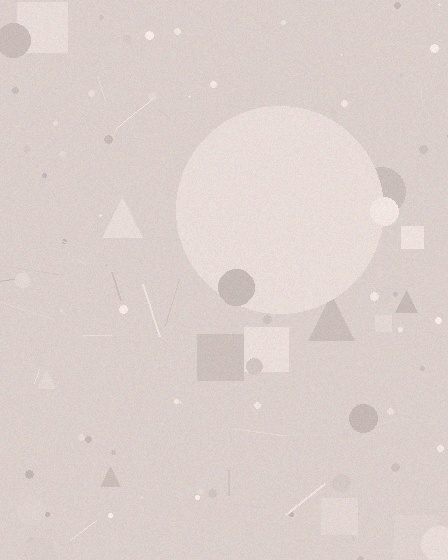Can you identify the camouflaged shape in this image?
The camouflaged shape is a circle.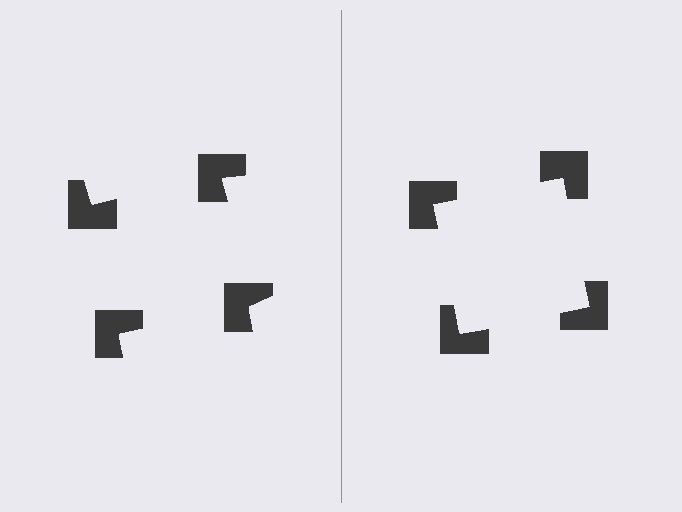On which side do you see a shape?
An illusory square appears on the right side. On the left side the wedge cuts are rotated, so no coherent shape forms.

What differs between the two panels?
The notched squares are positioned identically on both sides; only the wedge orientations differ. On the right they align to a square; on the left they are misaligned.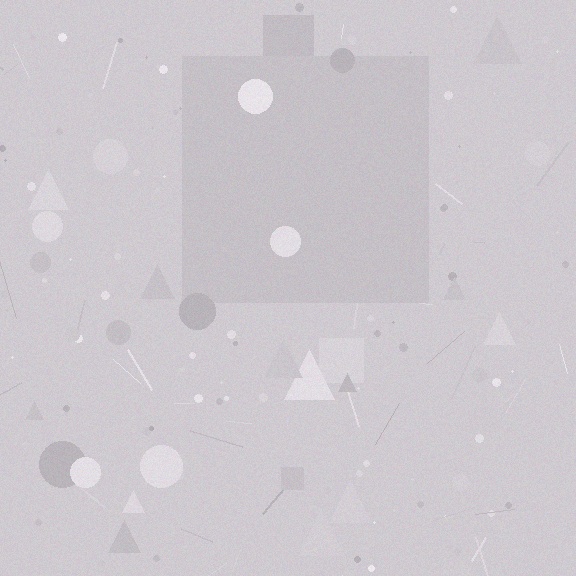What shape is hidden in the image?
A square is hidden in the image.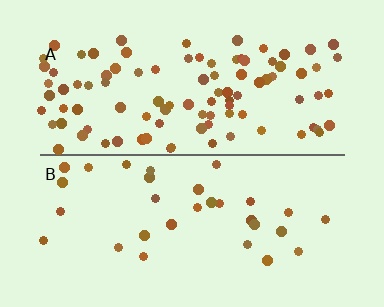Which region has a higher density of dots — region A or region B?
A (the top).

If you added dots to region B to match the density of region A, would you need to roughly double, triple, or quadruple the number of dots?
Approximately triple.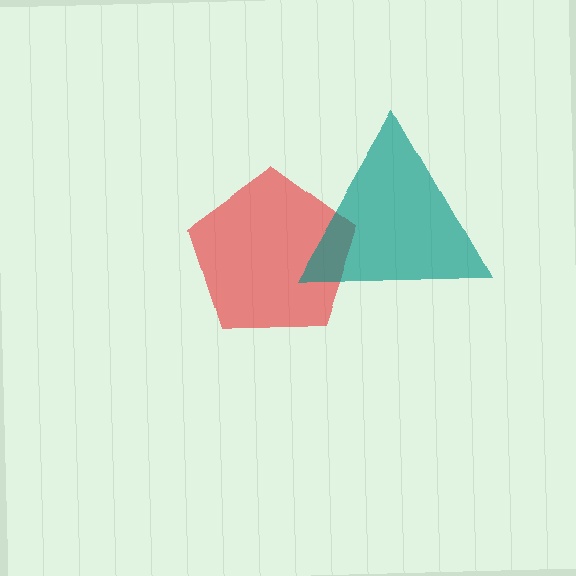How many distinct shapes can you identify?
There are 2 distinct shapes: a red pentagon, a teal triangle.